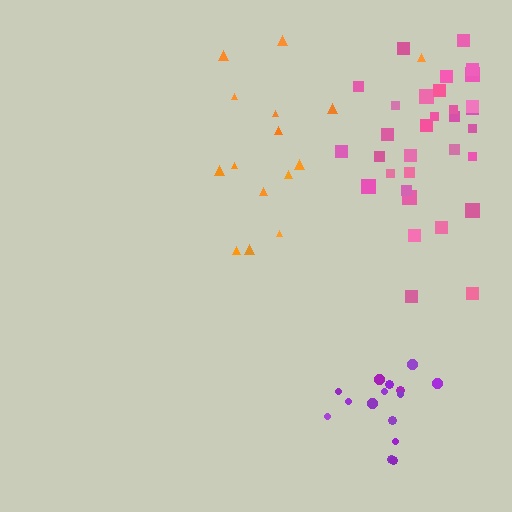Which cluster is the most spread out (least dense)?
Orange.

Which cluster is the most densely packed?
Purple.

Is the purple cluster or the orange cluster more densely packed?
Purple.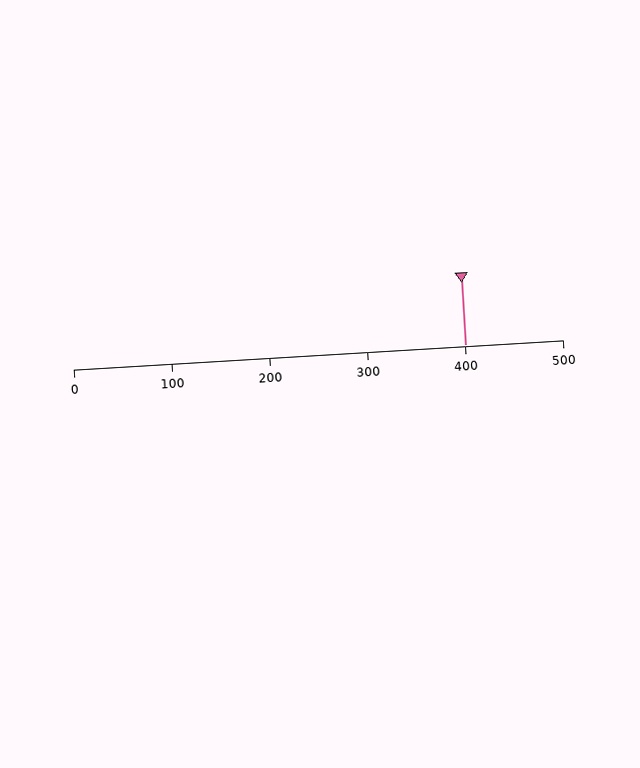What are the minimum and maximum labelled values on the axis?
The axis runs from 0 to 500.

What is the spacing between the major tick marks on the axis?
The major ticks are spaced 100 apart.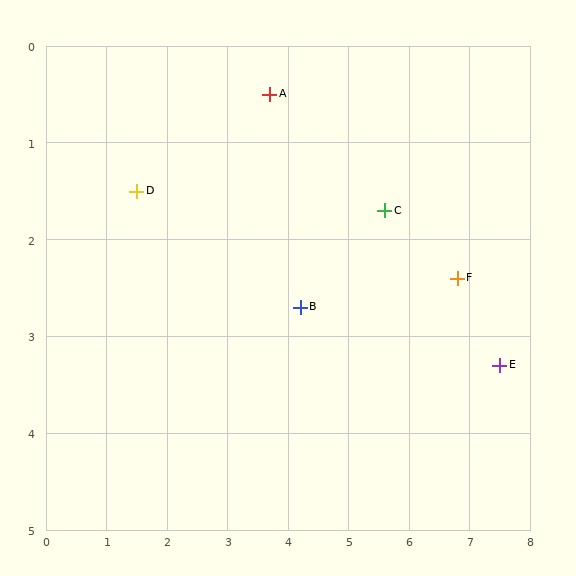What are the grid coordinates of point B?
Point B is at approximately (4.2, 2.7).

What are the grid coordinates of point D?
Point D is at approximately (1.5, 1.5).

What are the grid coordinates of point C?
Point C is at approximately (5.6, 1.7).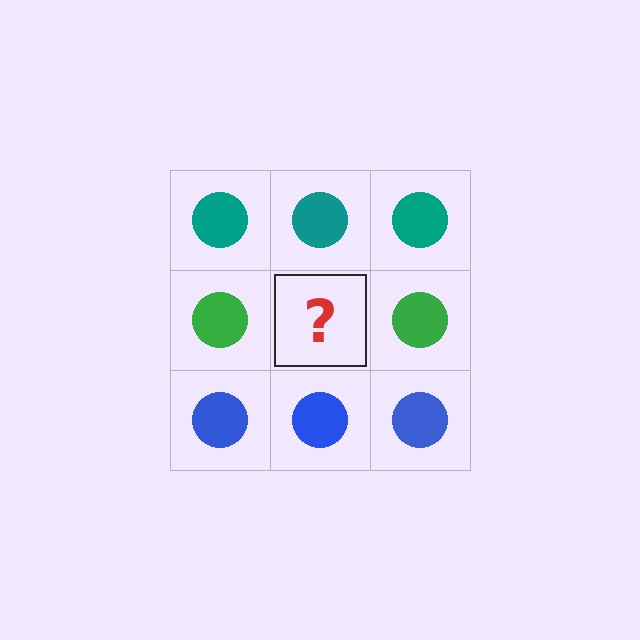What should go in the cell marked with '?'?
The missing cell should contain a green circle.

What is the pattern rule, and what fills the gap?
The rule is that each row has a consistent color. The gap should be filled with a green circle.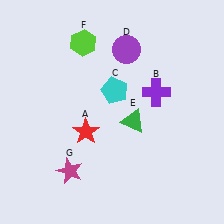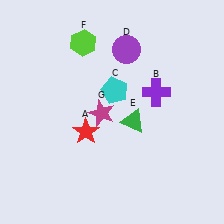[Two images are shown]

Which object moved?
The magenta star (G) moved up.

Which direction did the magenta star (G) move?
The magenta star (G) moved up.